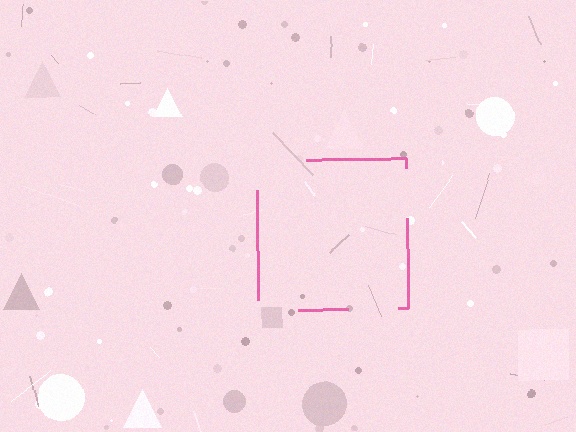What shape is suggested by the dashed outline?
The dashed outline suggests a square.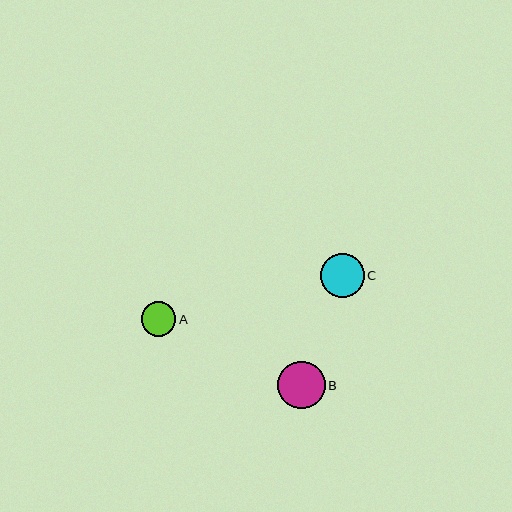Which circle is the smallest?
Circle A is the smallest with a size of approximately 34 pixels.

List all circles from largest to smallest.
From largest to smallest: B, C, A.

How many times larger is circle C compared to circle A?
Circle C is approximately 1.3 times the size of circle A.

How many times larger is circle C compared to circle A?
Circle C is approximately 1.3 times the size of circle A.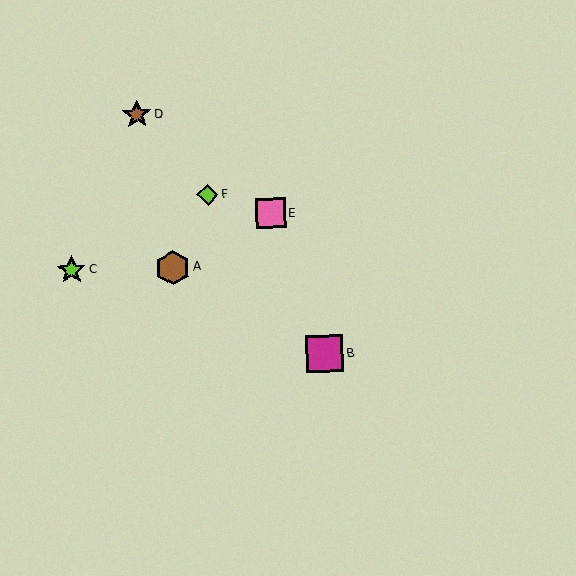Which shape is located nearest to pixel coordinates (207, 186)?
The lime diamond (labeled F) at (208, 195) is nearest to that location.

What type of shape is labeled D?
Shape D is a brown star.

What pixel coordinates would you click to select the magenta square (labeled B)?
Click at (325, 354) to select the magenta square B.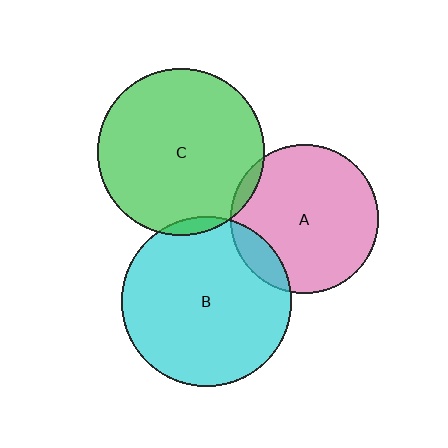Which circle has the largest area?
Circle B (cyan).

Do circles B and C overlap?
Yes.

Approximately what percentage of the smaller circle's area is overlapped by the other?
Approximately 5%.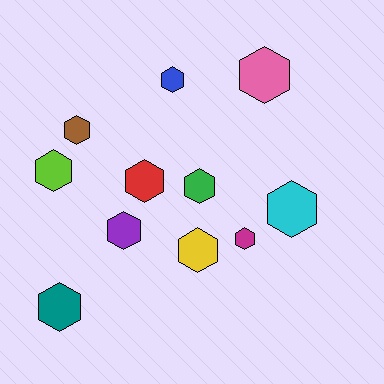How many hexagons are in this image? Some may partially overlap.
There are 11 hexagons.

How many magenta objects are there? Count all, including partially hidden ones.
There is 1 magenta object.